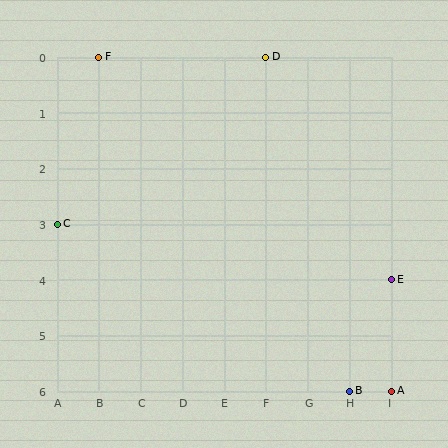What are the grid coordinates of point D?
Point D is at grid coordinates (F, 0).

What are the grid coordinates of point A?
Point A is at grid coordinates (I, 6).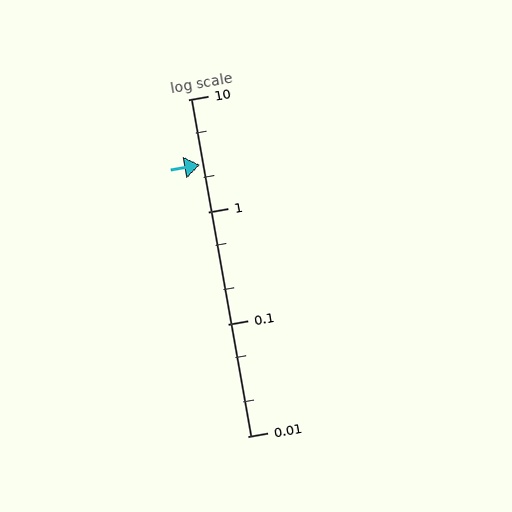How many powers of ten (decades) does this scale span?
The scale spans 3 decades, from 0.01 to 10.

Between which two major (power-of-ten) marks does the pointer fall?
The pointer is between 1 and 10.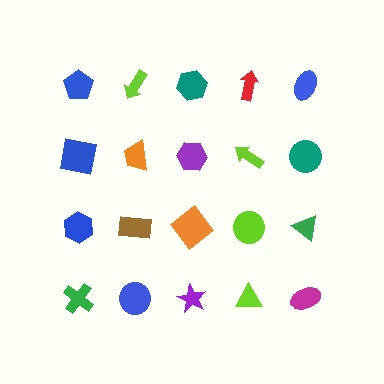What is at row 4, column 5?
A magenta ellipse.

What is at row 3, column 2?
A brown rectangle.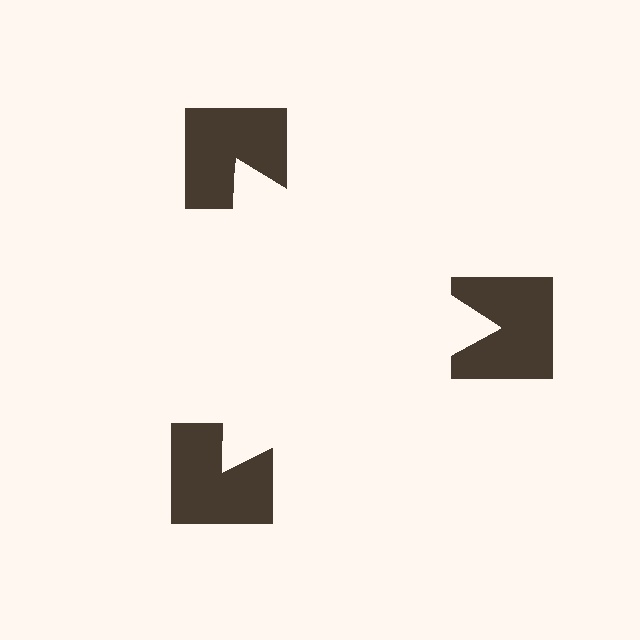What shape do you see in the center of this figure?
An illusory triangle — its edges are inferred from the aligned wedge cuts in the notched squares, not physically drawn.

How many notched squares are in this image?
There are 3 — one at each vertex of the illusory triangle.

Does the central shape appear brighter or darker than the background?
It typically appears slightly brighter than the background, even though no actual brightness change is drawn.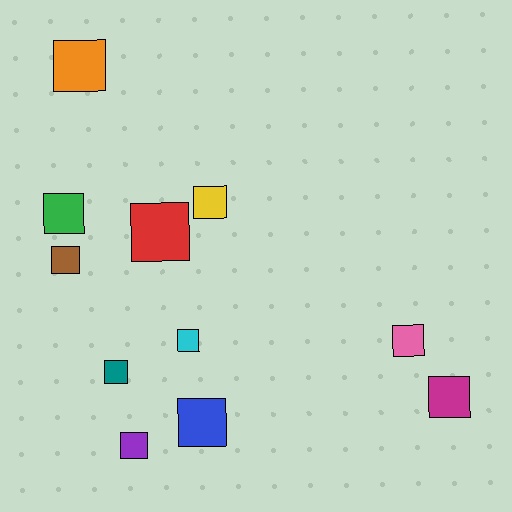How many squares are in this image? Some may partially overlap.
There are 11 squares.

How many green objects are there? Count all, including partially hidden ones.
There is 1 green object.